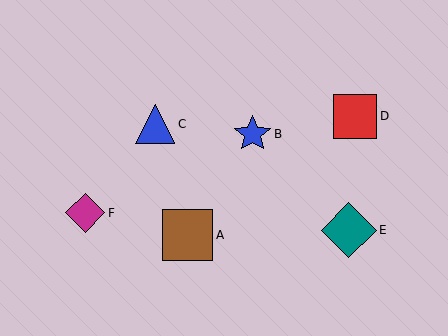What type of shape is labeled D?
Shape D is a red square.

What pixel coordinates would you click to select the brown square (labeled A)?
Click at (188, 235) to select the brown square A.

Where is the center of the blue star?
The center of the blue star is at (252, 134).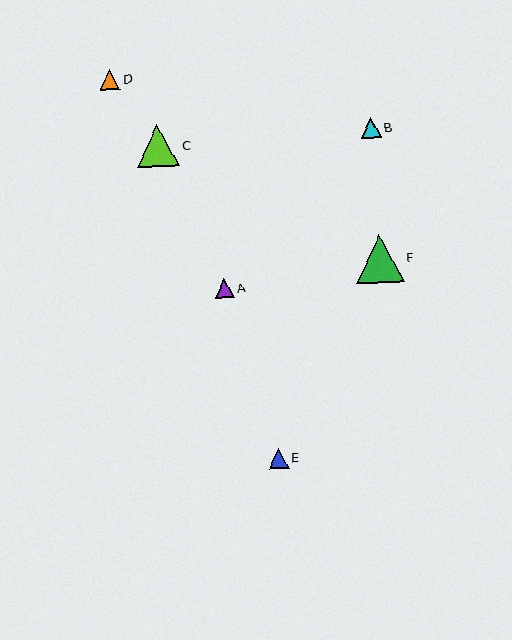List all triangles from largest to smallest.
From largest to smallest: F, C, B, D, E, A.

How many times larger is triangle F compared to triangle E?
Triangle F is approximately 2.4 times the size of triangle E.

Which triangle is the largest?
Triangle F is the largest with a size of approximately 48 pixels.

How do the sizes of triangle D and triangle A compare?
Triangle D and triangle A are approximately the same size.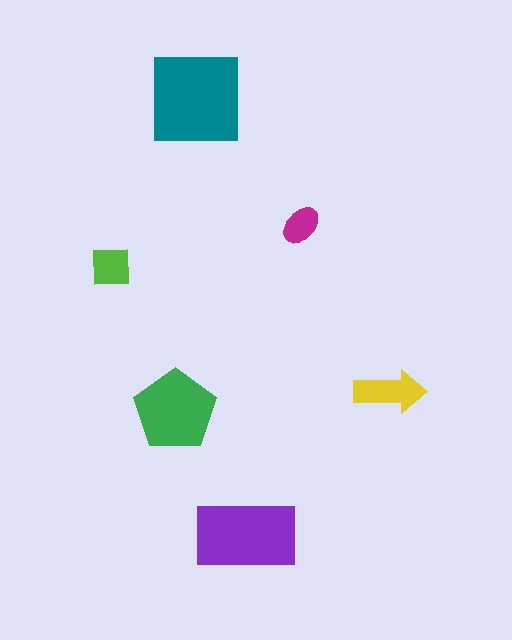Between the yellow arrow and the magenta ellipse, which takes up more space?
The yellow arrow.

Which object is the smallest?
The magenta ellipse.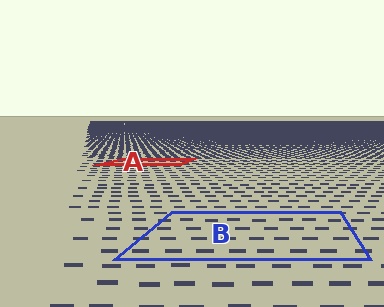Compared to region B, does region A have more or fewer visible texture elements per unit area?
Region A has more texture elements per unit area — they are packed more densely because it is farther away.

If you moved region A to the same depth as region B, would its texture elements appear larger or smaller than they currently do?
They would appear larger. At a closer depth, the same texture elements are projected at a bigger on-screen size.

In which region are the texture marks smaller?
The texture marks are smaller in region A, because it is farther away.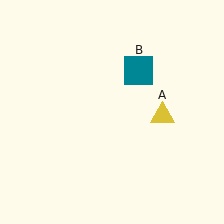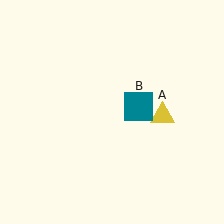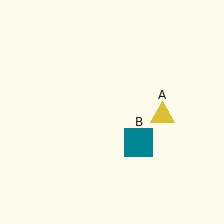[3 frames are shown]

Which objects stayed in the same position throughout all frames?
Yellow triangle (object A) remained stationary.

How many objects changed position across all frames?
1 object changed position: teal square (object B).